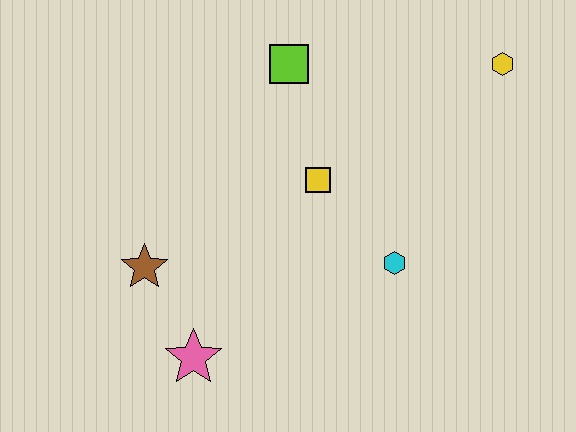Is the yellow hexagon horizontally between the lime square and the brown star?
No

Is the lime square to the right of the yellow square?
No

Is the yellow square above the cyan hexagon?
Yes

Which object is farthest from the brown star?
The yellow hexagon is farthest from the brown star.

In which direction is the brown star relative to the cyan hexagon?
The brown star is to the left of the cyan hexagon.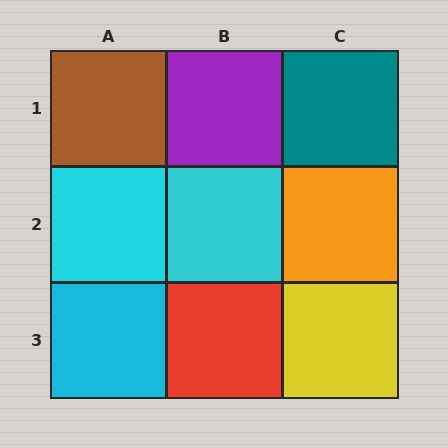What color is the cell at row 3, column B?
Red.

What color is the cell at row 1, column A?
Brown.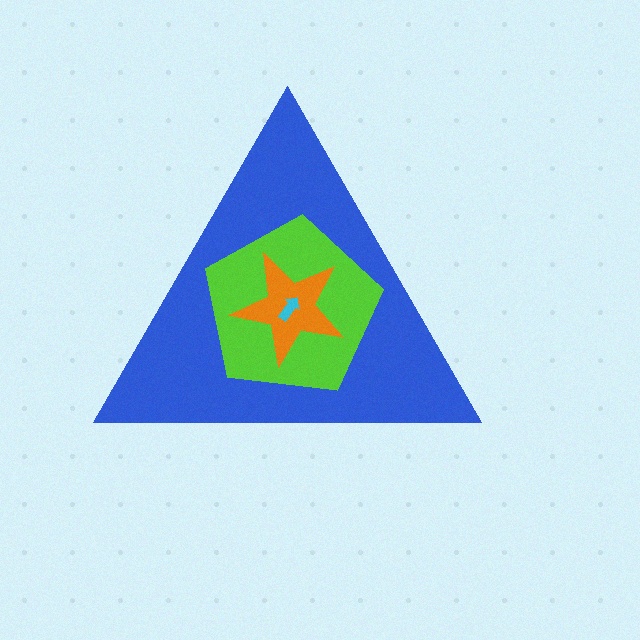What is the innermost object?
The cyan arrow.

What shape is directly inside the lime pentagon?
The orange star.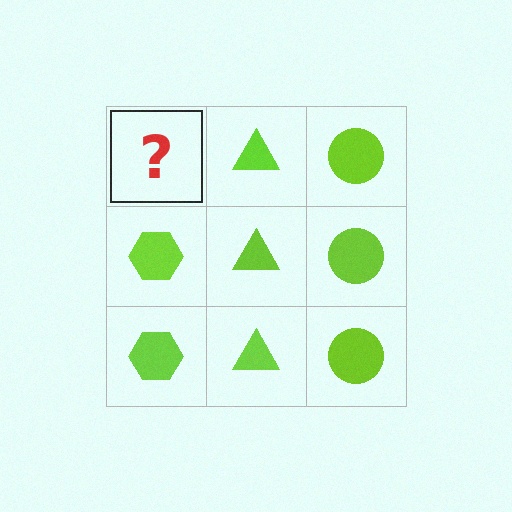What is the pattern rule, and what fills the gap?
The rule is that each column has a consistent shape. The gap should be filled with a lime hexagon.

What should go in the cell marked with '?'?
The missing cell should contain a lime hexagon.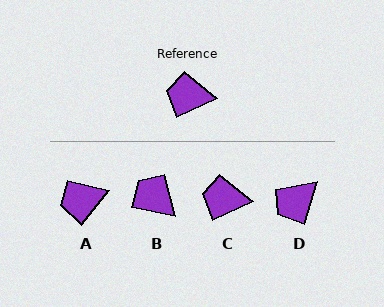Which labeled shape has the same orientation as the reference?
C.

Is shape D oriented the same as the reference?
No, it is off by about 49 degrees.